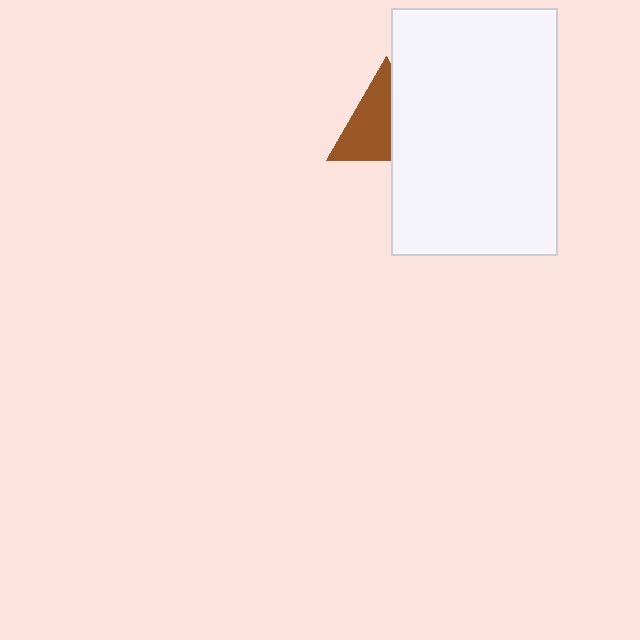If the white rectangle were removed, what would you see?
You would see the complete brown triangle.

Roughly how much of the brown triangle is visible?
About half of it is visible (roughly 58%).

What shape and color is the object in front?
The object in front is a white rectangle.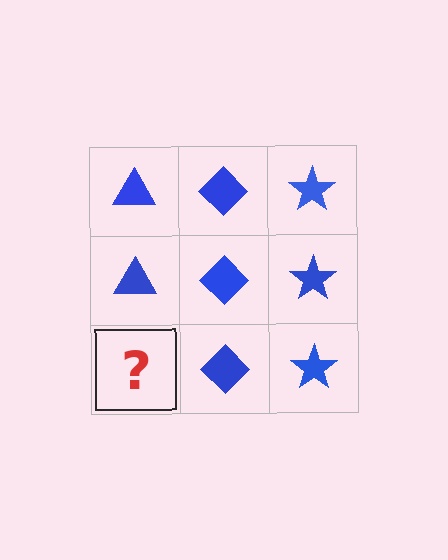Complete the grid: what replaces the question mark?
The question mark should be replaced with a blue triangle.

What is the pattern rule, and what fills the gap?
The rule is that each column has a consistent shape. The gap should be filled with a blue triangle.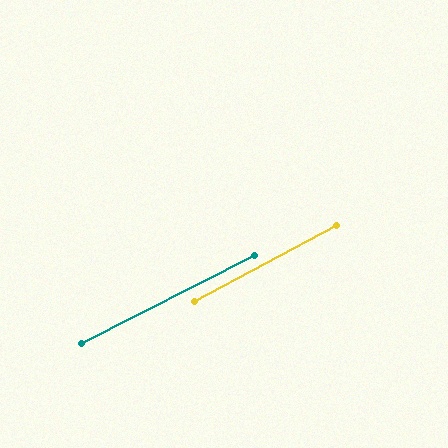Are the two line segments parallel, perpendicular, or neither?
Parallel — their directions differ by only 1.1°.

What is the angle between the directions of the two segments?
Approximately 1 degree.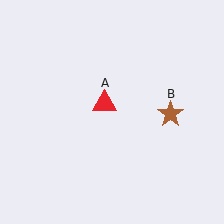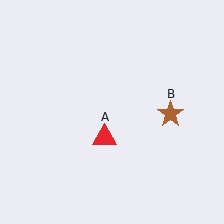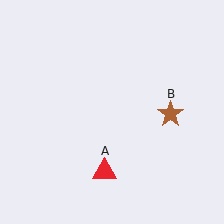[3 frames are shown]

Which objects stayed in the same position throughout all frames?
Brown star (object B) remained stationary.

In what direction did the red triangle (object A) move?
The red triangle (object A) moved down.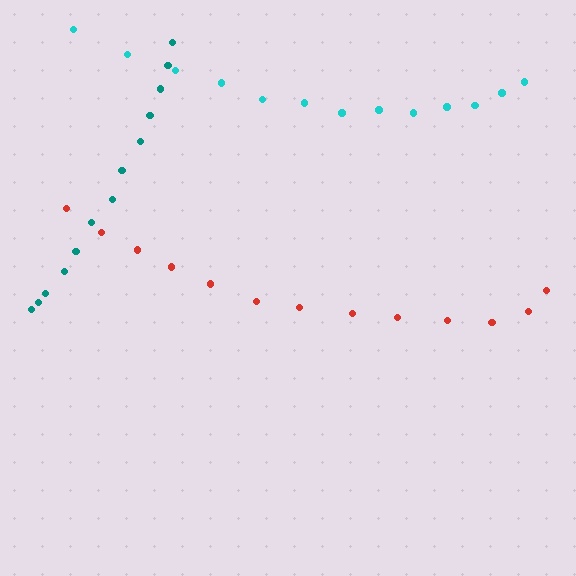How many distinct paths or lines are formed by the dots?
There are 3 distinct paths.